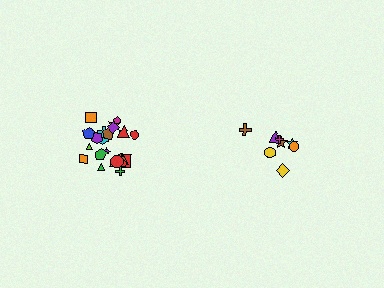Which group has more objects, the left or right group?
The left group.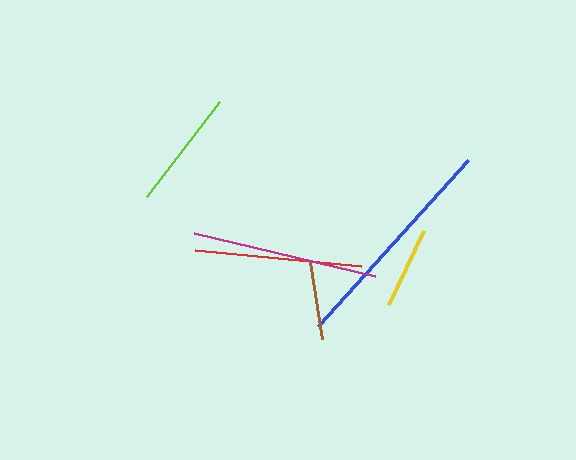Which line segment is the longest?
The blue line is the longest at approximately 224 pixels.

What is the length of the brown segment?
The brown segment is approximately 78 pixels long.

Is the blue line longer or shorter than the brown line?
The blue line is longer than the brown line.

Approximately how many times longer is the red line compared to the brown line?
The red line is approximately 2.2 times the length of the brown line.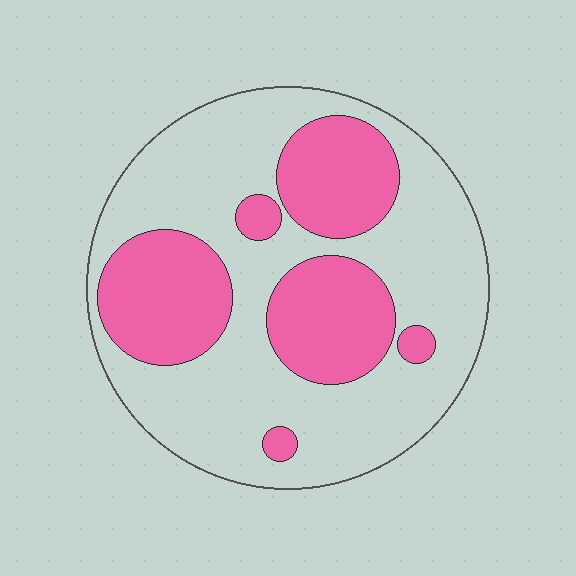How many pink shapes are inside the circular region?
6.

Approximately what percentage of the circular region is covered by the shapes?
Approximately 35%.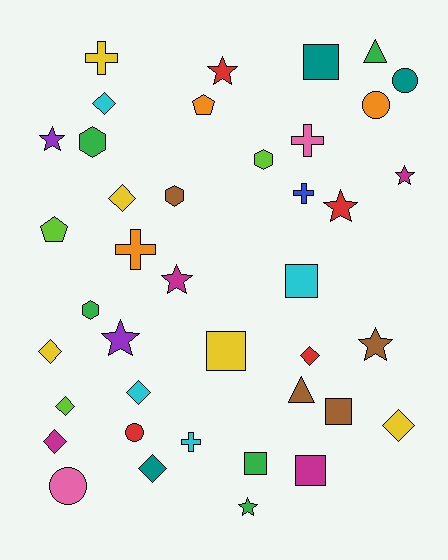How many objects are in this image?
There are 40 objects.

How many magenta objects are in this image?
There are 4 magenta objects.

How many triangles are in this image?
There are 2 triangles.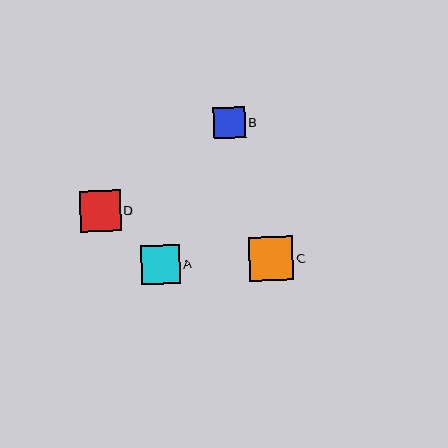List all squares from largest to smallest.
From largest to smallest: C, D, A, B.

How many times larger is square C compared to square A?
Square C is approximately 1.1 times the size of square A.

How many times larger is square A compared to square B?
Square A is approximately 1.2 times the size of square B.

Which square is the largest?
Square C is the largest with a size of approximately 44 pixels.